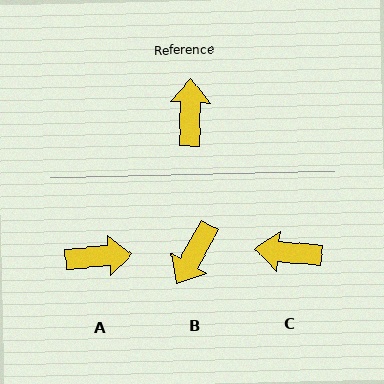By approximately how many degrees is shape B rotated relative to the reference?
Approximately 152 degrees counter-clockwise.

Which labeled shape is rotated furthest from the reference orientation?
B, about 152 degrees away.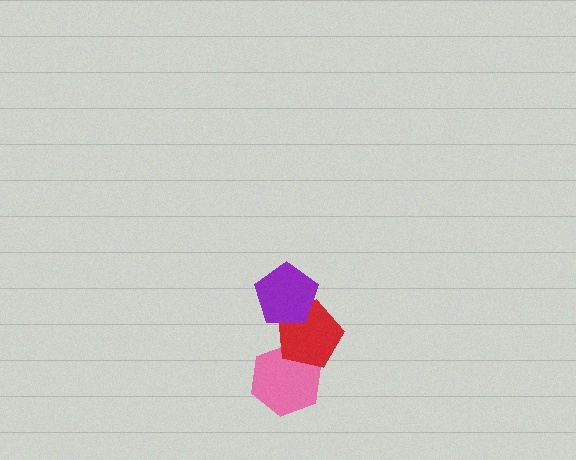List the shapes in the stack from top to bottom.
From top to bottom: the purple pentagon, the red pentagon, the pink hexagon.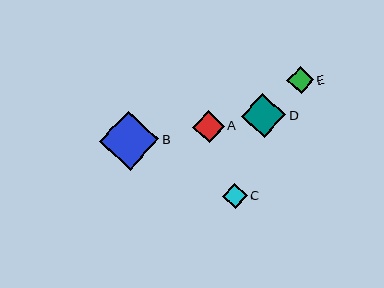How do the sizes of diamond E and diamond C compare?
Diamond E and diamond C are approximately the same size.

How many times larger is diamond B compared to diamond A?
Diamond B is approximately 1.9 times the size of diamond A.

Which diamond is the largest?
Diamond B is the largest with a size of approximately 60 pixels.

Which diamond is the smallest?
Diamond C is the smallest with a size of approximately 25 pixels.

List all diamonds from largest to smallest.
From largest to smallest: B, D, A, E, C.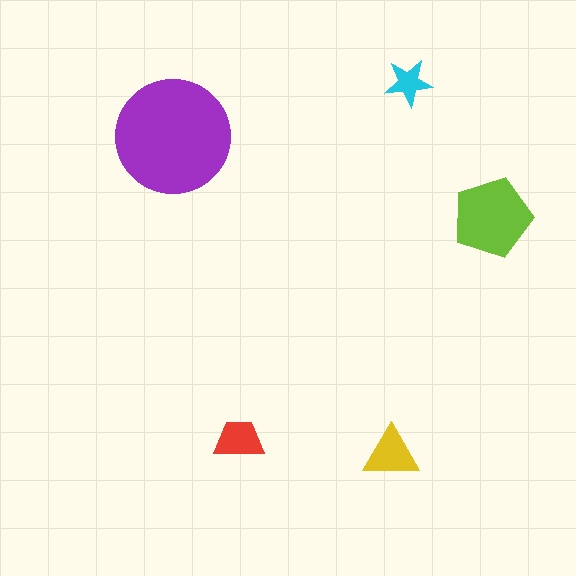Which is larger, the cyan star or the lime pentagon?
The lime pentagon.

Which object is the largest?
The purple circle.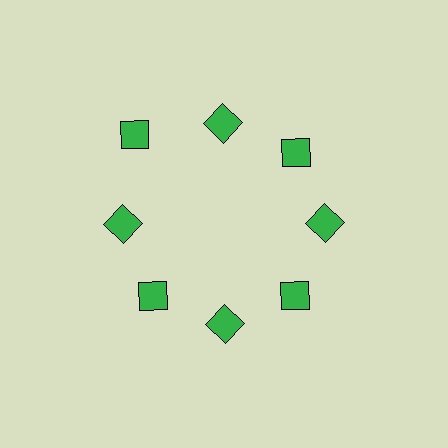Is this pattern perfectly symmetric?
No. The 8 green diamonds are arranged in a ring, but one element near the 10 o'clock position is pushed outward from the center, breaking the 8-fold rotational symmetry.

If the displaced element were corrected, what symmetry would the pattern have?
It would have 8-fold rotational symmetry — the pattern would map onto itself every 45 degrees.